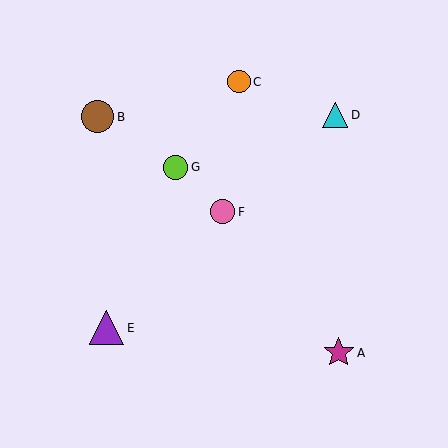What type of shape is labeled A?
Shape A is a magenta star.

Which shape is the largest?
The purple triangle (labeled E) is the largest.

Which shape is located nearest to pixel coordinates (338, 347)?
The magenta star (labeled A) at (339, 353) is nearest to that location.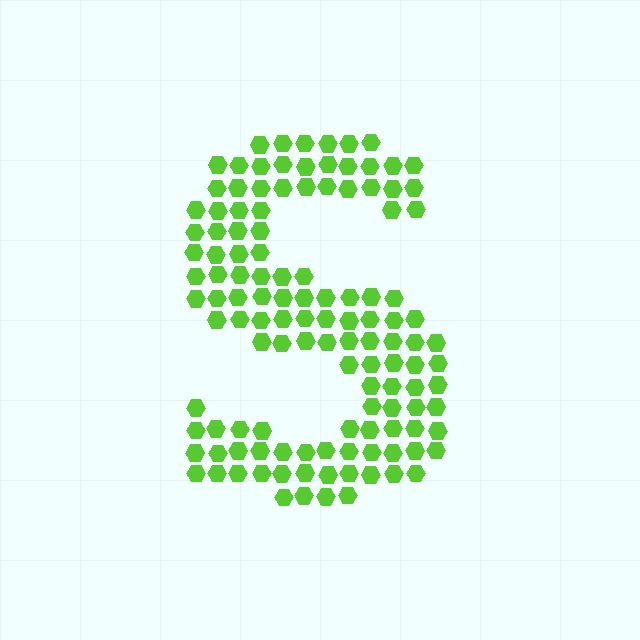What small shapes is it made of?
It is made of small hexagons.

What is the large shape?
The large shape is the letter S.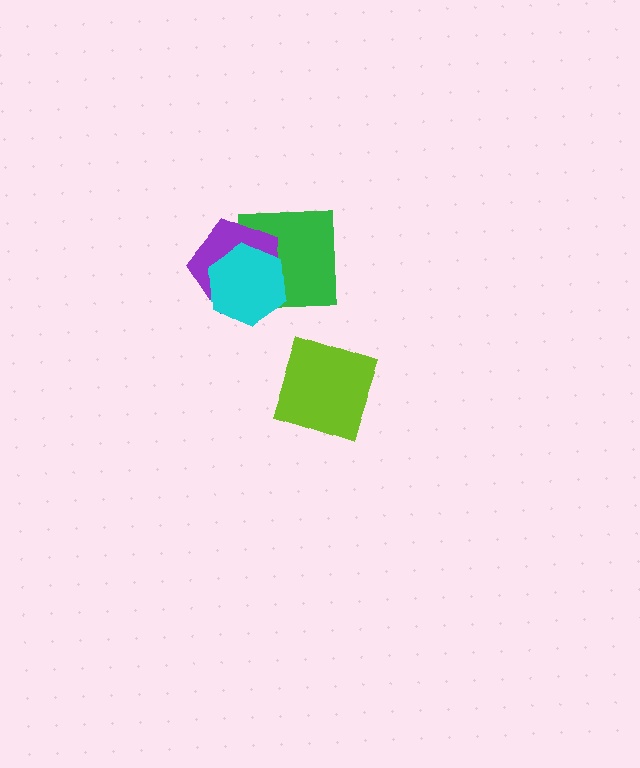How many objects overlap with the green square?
2 objects overlap with the green square.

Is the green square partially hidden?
Yes, it is partially covered by another shape.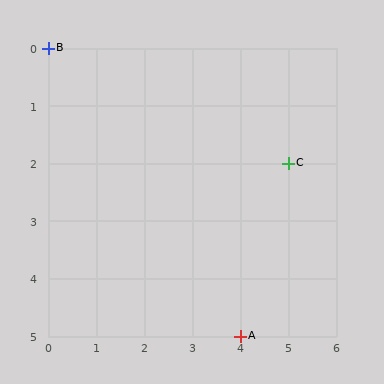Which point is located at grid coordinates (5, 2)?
Point C is at (5, 2).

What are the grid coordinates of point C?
Point C is at grid coordinates (5, 2).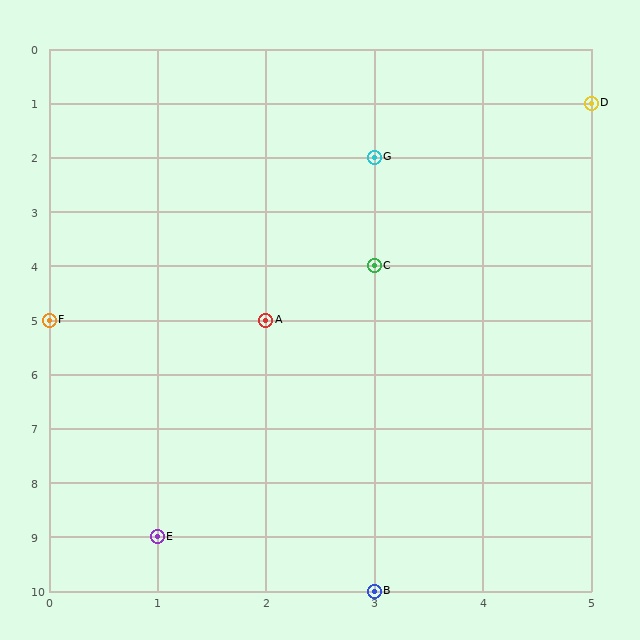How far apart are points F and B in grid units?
Points F and B are 3 columns and 5 rows apart (about 5.8 grid units diagonally).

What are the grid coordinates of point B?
Point B is at grid coordinates (3, 10).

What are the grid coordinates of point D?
Point D is at grid coordinates (5, 1).